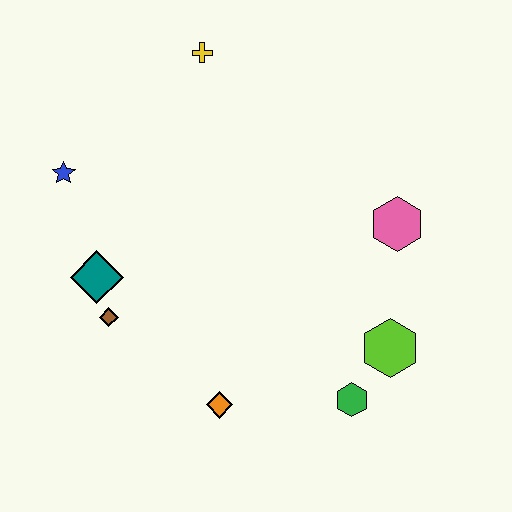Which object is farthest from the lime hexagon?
The blue star is farthest from the lime hexagon.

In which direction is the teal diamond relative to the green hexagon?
The teal diamond is to the left of the green hexagon.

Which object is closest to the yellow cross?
The blue star is closest to the yellow cross.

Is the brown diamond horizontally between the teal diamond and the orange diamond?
Yes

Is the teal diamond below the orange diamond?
No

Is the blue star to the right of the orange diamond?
No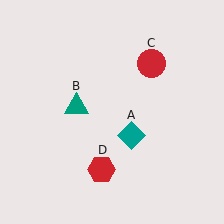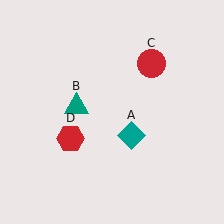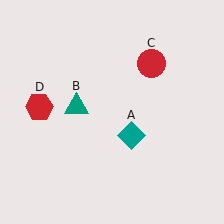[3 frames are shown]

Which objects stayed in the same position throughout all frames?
Teal diamond (object A) and teal triangle (object B) and red circle (object C) remained stationary.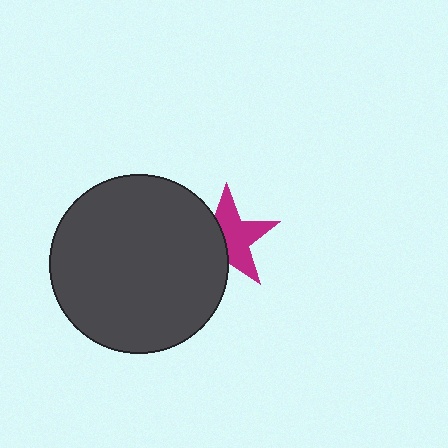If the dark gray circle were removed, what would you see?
You would see the complete magenta star.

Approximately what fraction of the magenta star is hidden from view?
Roughly 41% of the magenta star is hidden behind the dark gray circle.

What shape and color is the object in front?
The object in front is a dark gray circle.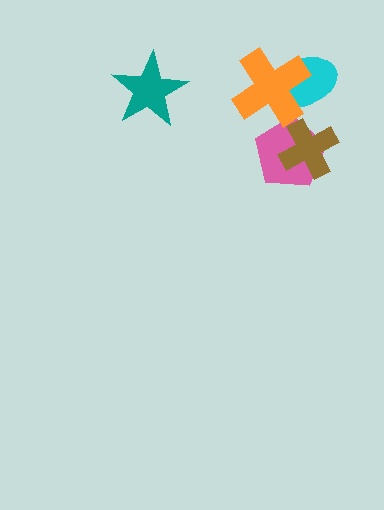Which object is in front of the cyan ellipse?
The orange cross is in front of the cyan ellipse.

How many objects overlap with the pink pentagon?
2 objects overlap with the pink pentagon.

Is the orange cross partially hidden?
No, no other shape covers it.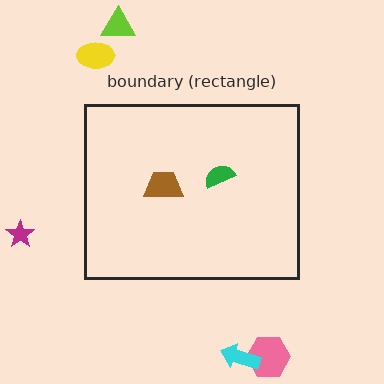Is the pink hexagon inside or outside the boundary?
Outside.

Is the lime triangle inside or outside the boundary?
Outside.